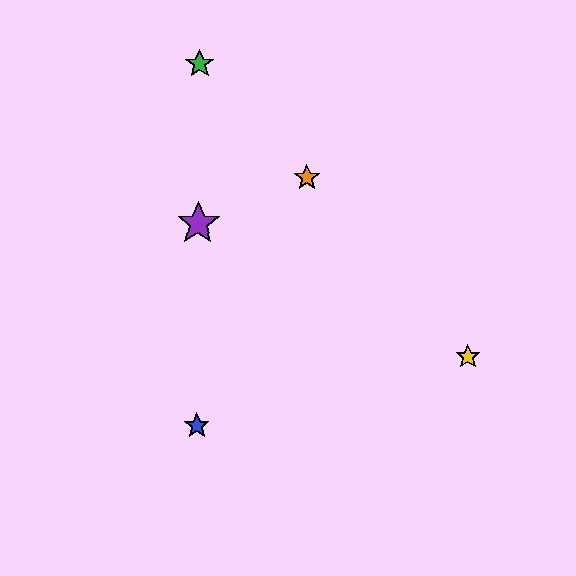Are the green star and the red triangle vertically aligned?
Yes, both are at x≈200.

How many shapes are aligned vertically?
4 shapes (the red triangle, the blue star, the green star, the purple star) are aligned vertically.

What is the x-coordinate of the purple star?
The purple star is at x≈198.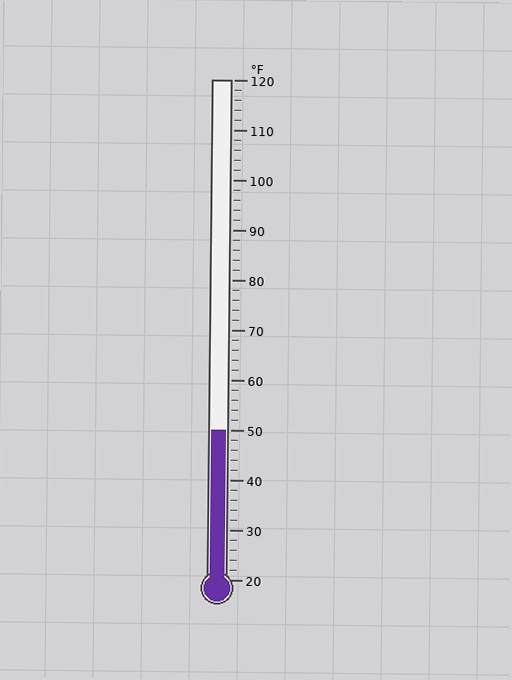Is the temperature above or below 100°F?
The temperature is below 100°F.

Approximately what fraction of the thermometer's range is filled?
The thermometer is filled to approximately 30% of its range.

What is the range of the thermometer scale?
The thermometer scale ranges from 20°F to 120°F.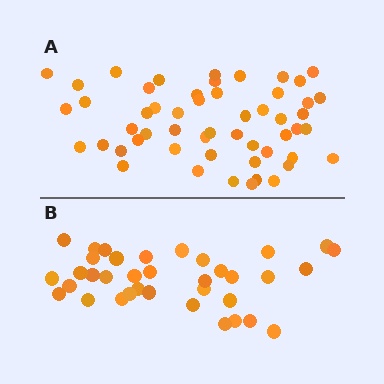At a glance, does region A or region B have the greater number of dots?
Region A (the top region) has more dots.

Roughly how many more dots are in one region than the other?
Region A has approximately 15 more dots than region B.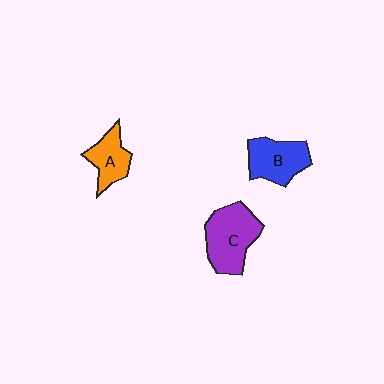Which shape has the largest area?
Shape C (purple).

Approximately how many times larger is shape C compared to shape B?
Approximately 1.3 times.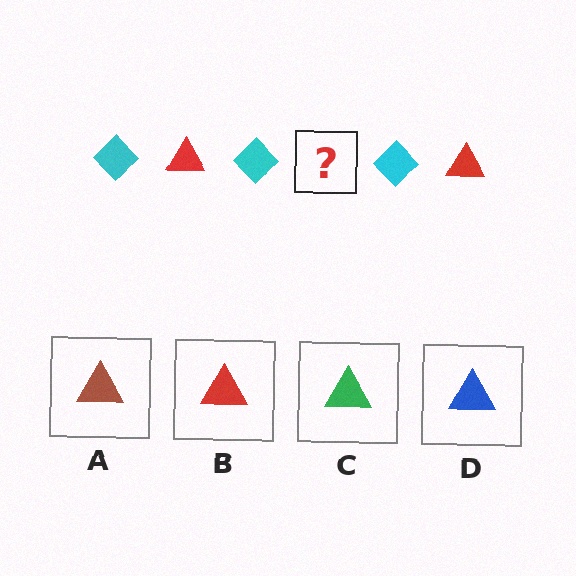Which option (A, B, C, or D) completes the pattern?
B.